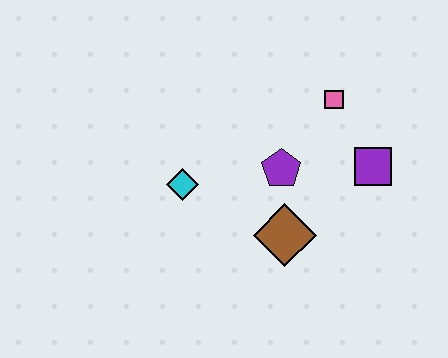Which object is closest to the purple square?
The pink square is closest to the purple square.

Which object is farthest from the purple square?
The cyan diamond is farthest from the purple square.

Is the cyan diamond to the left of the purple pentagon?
Yes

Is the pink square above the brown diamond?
Yes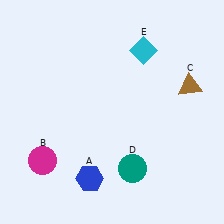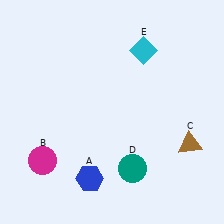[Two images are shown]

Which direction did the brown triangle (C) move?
The brown triangle (C) moved down.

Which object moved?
The brown triangle (C) moved down.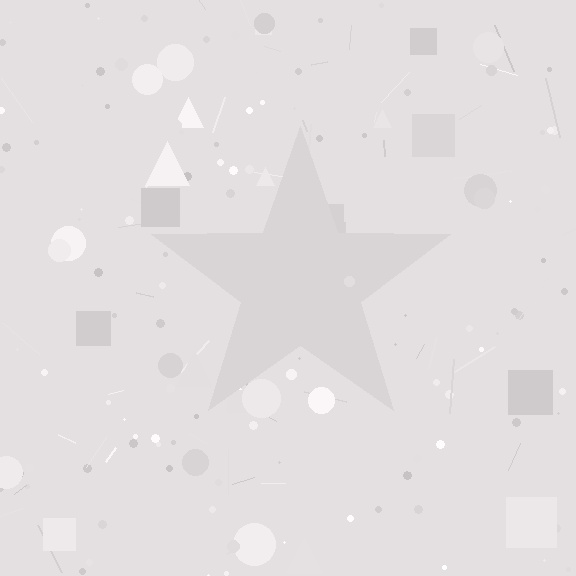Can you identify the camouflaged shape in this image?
The camouflaged shape is a star.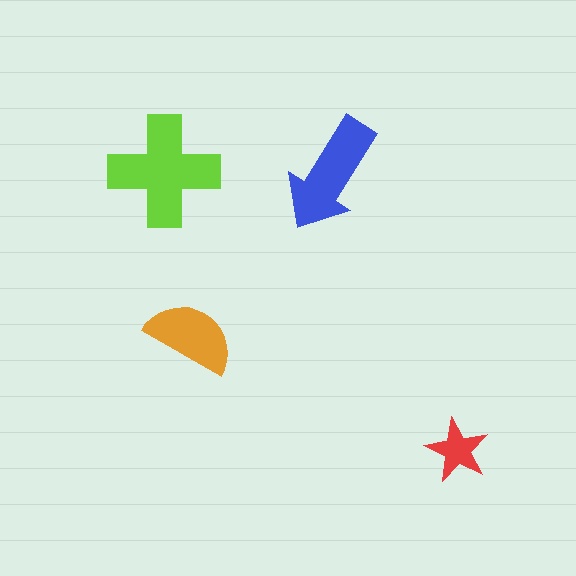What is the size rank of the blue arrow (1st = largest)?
2nd.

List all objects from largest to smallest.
The lime cross, the blue arrow, the orange semicircle, the red star.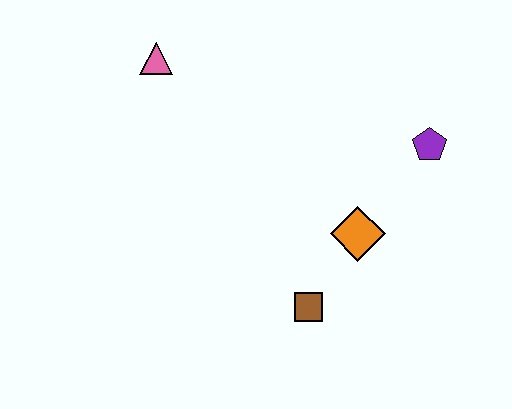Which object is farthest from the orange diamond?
The pink triangle is farthest from the orange diamond.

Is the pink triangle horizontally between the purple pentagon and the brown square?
No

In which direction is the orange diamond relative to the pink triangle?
The orange diamond is to the right of the pink triangle.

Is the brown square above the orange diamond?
No